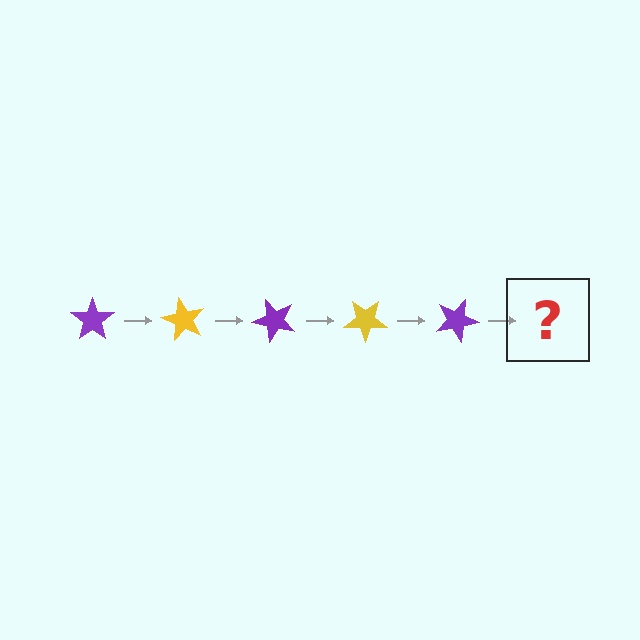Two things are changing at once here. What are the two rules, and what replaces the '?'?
The two rules are that it rotates 60 degrees each step and the color cycles through purple and yellow. The '?' should be a yellow star, rotated 300 degrees from the start.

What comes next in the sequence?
The next element should be a yellow star, rotated 300 degrees from the start.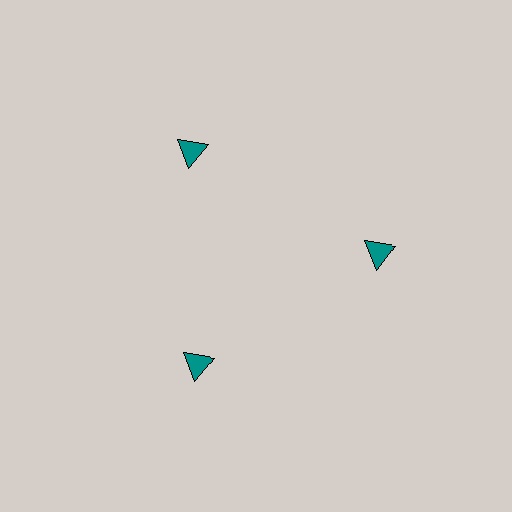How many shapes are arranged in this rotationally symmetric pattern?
There are 3 shapes, arranged in 3 groups of 1.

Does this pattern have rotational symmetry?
Yes, this pattern has 3-fold rotational symmetry. It looks the same after rotating 120 degrees around the center.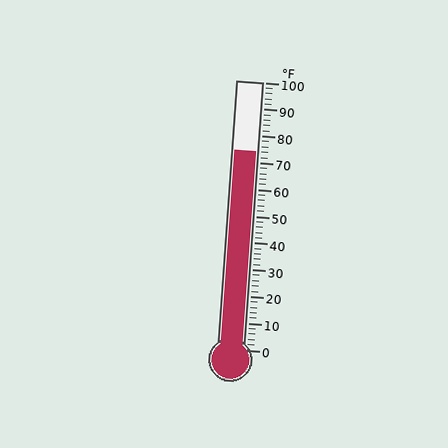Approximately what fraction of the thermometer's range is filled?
The thermometer is filled to approximately 75% of its range.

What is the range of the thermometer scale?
The thermometer scale ranges from 0°F to 100°F.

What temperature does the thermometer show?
The thermometer shows approximately 74°F.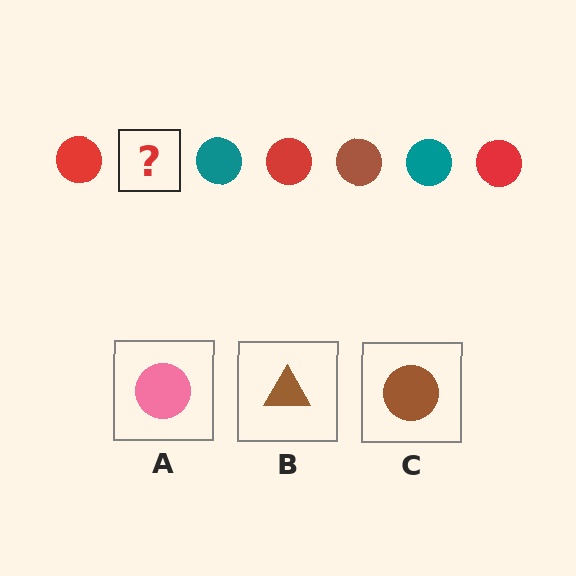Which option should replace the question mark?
Option C.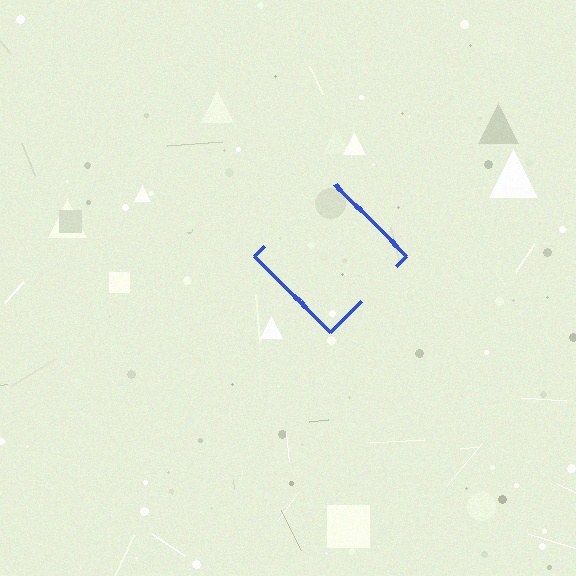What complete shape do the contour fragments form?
The contour fragments form a diamond.